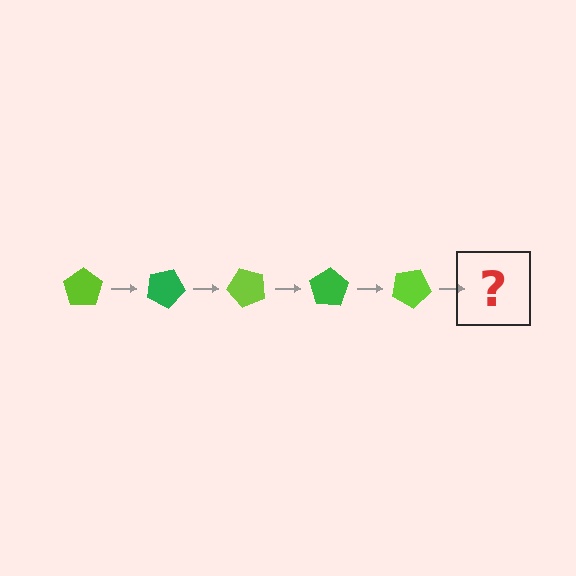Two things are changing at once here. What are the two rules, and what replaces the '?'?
The two rules are that it rotates 25 degrees each step and the color cycles through lime and green. The '?' should be a green pentagon, rotated 125 degrees from the start.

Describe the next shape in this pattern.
It should be a green pentagon, rotated 125 degrees from the start.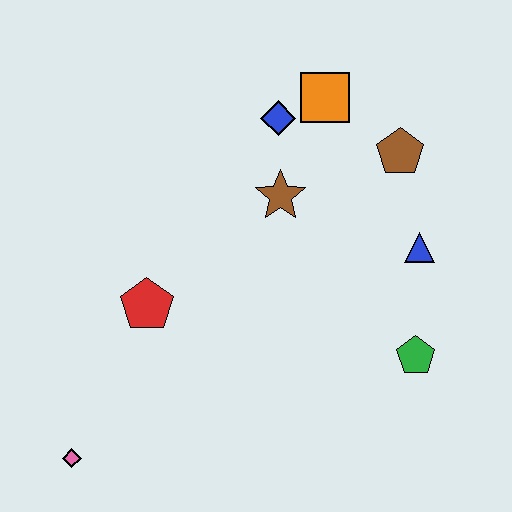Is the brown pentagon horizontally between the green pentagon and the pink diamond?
Yes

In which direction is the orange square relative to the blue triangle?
The orange square is above the blue triangle.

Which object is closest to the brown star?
The blue diamond is closest to the brown star.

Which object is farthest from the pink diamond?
The brown pentagon is farthest from the pink diamond.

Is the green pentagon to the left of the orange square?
No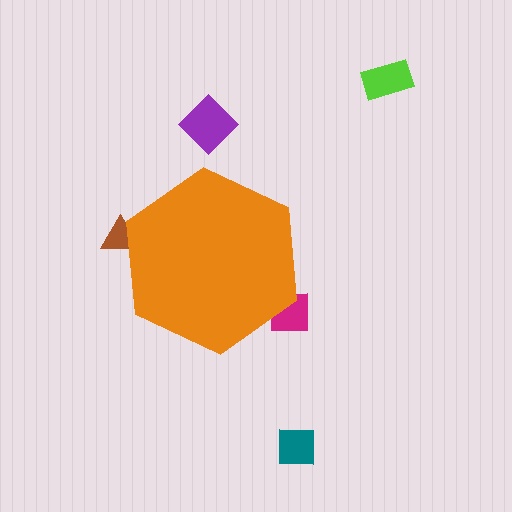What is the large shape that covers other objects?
An orange hexagon.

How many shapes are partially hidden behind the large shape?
2 shapes are partially hidden.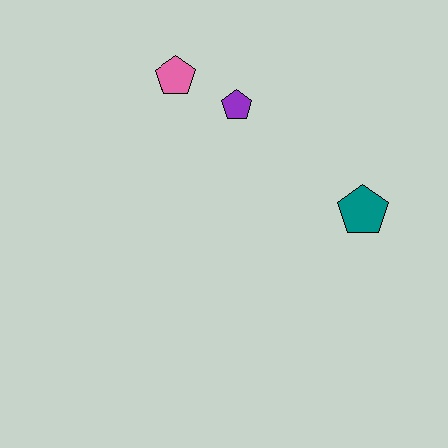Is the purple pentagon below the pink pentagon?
Yes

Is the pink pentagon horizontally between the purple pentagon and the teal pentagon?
No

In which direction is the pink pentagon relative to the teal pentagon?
The pink pentagon is to the left of the teal pentagon.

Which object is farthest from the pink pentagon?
The teal pentagon is farthest from the pink pentagon.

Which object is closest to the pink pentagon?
The purple pentagon is closest to the pink pentagon.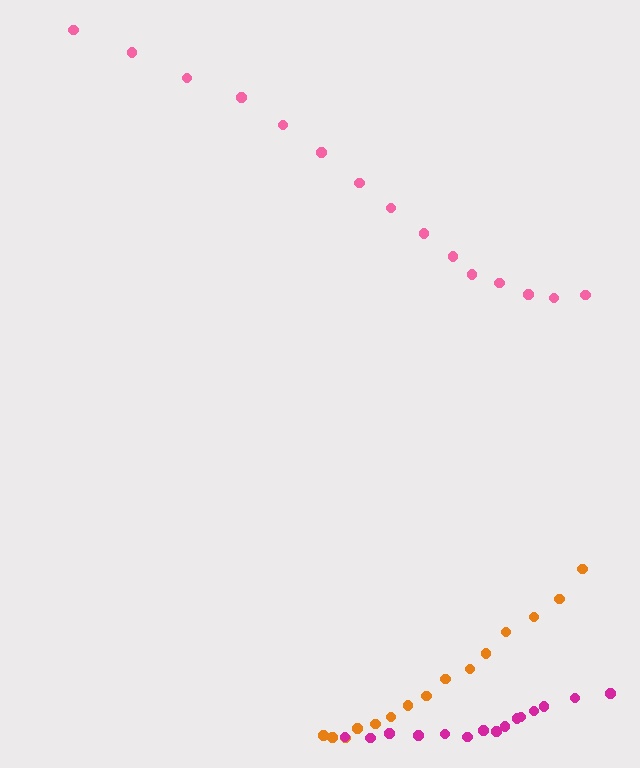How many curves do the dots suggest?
There are 3 distinct paths.